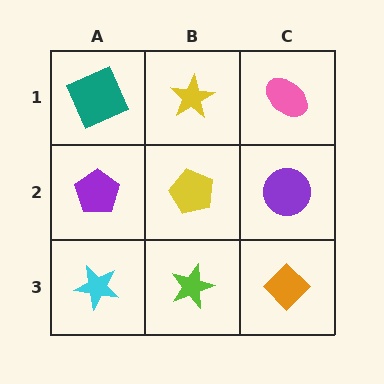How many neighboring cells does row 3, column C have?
2.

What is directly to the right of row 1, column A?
A yellow star.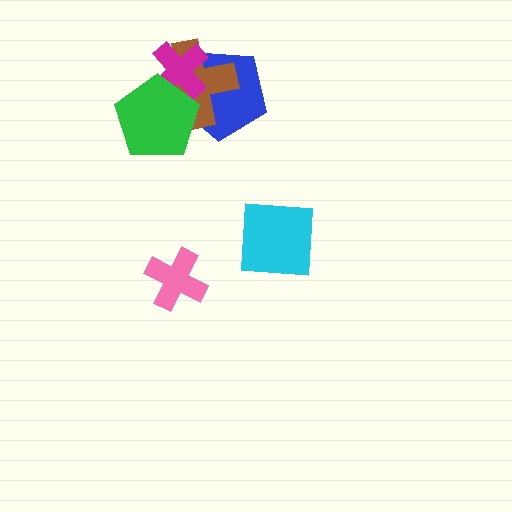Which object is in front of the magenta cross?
The green pentagon is in front of the magenta cross.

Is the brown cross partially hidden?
Yes, it is partially covered by another shape.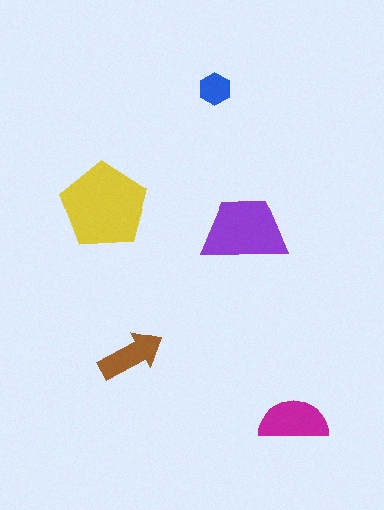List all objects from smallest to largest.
The blue hexagon, the brown arrow, the magenta semicircle, the purple trapezoid, the yellow pentagon.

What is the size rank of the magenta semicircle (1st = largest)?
3rd.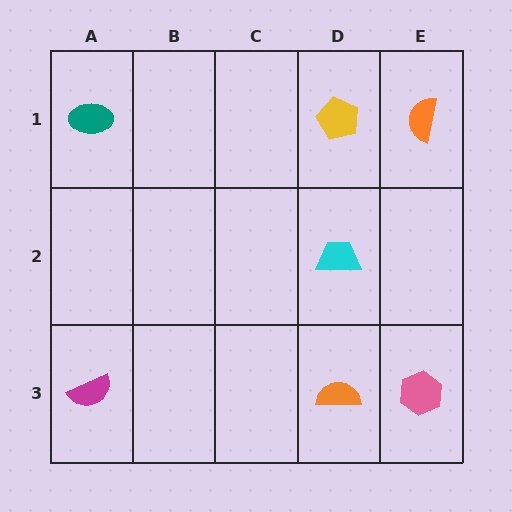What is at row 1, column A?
A teal ellipse.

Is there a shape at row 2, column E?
No, that cell is empty.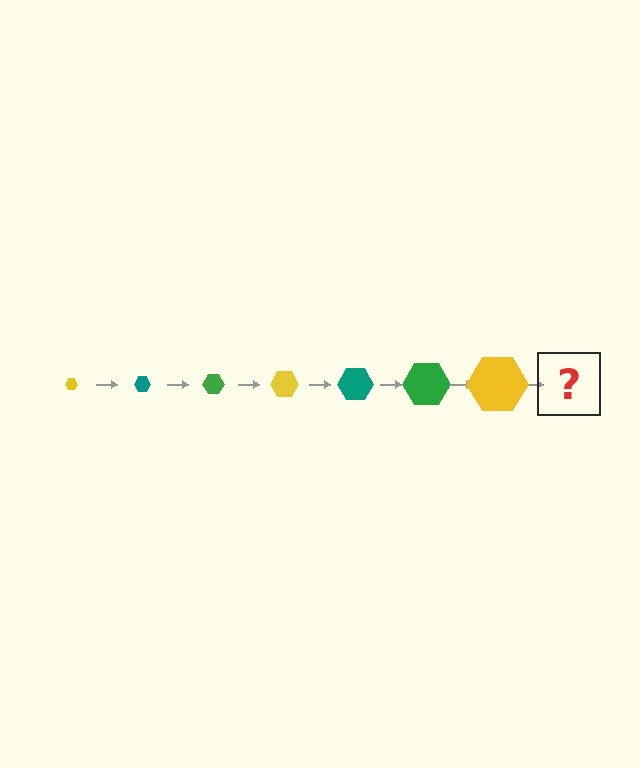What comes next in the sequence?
The next element should be a teal hexagon, larger than the previous one.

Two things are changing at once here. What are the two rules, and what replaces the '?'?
The two rules are that the hexagon grows larger each step and the color cycles through yellow, teal, and green. The '?' should be a teal hexagon, larger than the previous one.